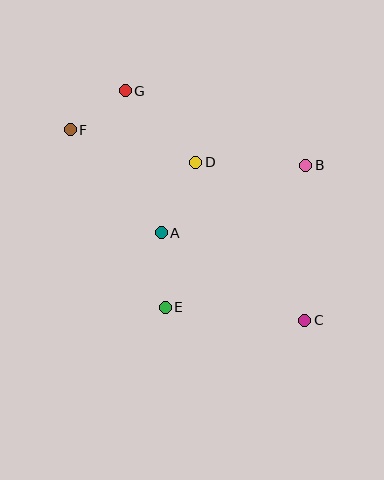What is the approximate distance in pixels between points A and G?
The distance between A and G is approximately 146 pixels.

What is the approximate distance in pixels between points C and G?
The distance between C and G is approximately 292 pixels.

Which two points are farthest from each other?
Points C and F are farthest from each other.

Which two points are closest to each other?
Points F and G are closest to each other.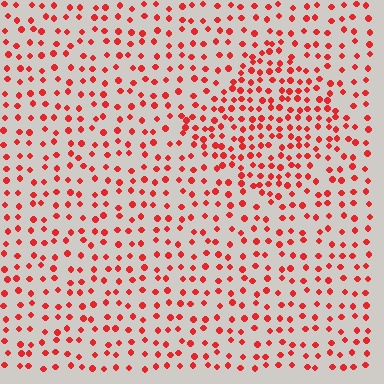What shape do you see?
I see a diamond.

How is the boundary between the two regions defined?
The boundary is defined by a change in element density (approximately 1.7x ratio). All elements are the same color, size, and shape.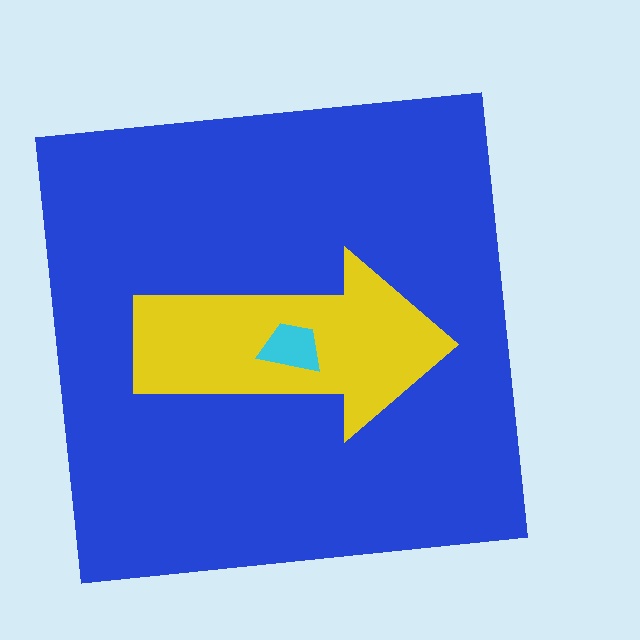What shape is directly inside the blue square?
The yellow arrow.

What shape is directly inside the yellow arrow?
The cyan trapezoid.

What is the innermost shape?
The cyan trapezoid.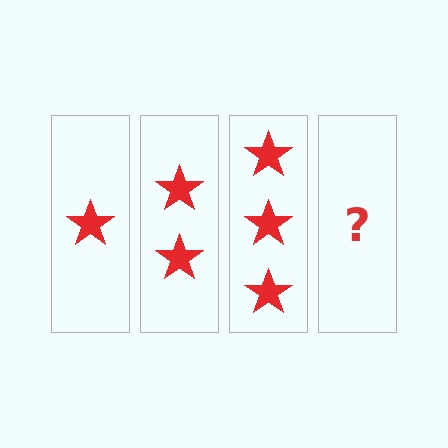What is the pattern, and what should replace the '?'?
The pattern is that each step adds one more star. The '?' should be 4 stars.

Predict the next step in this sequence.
The next step is 4 stars.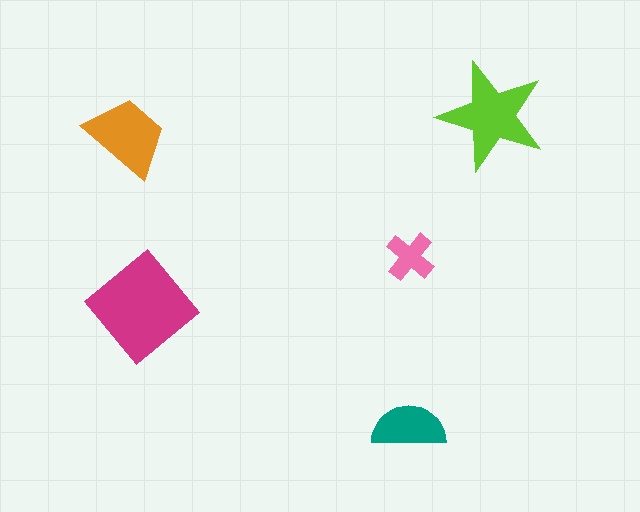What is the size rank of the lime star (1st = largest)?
2nd.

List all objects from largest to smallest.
The magenta diamond, the lime star, the orange trapezoid, the teal semicircle, the pink cross.